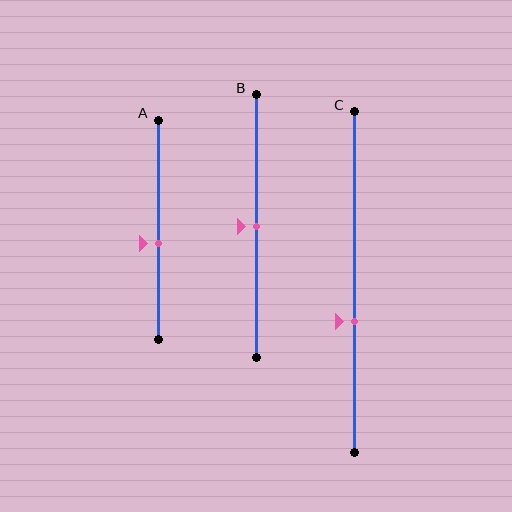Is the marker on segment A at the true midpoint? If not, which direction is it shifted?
No, the marker on segment A is shifted downward by about 6% of the segment length.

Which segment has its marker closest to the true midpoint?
Segment B has its marker closest to the true midpoint.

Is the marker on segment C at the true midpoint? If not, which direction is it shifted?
No, the marker on segment C is shifted downward by about 12% of the segment length.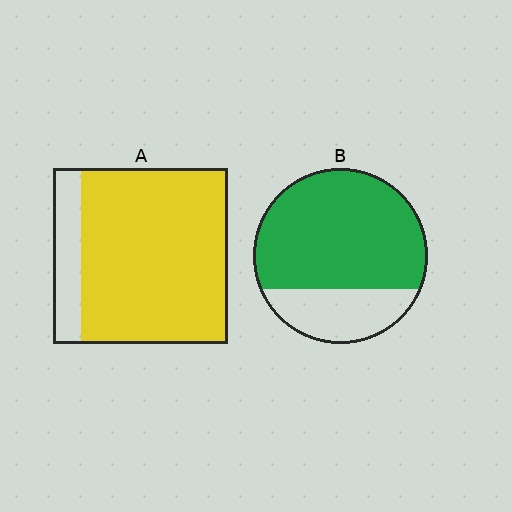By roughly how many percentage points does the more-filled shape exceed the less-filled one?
By roughly 10 percentage points (A over B).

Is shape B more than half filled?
Yes.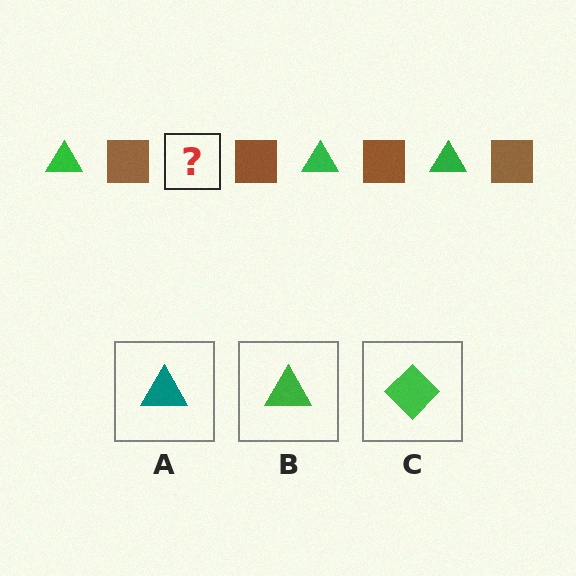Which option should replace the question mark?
Option B.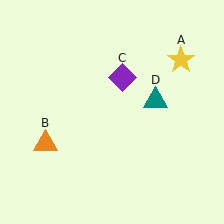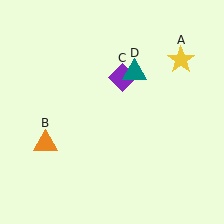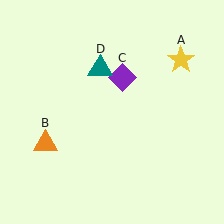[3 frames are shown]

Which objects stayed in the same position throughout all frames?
Yellow star (object A) and orange triangle (object B) and purple diamond (object C) remained stationary.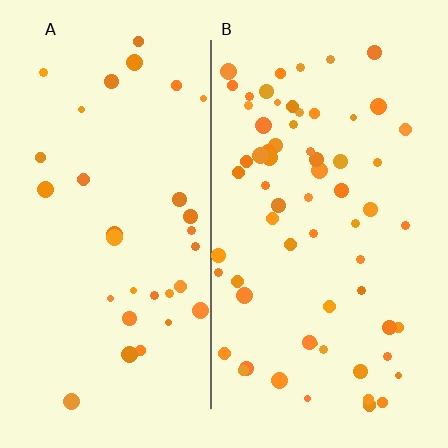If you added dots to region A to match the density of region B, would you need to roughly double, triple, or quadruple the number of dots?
Approximately double.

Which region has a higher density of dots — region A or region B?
B (the right).